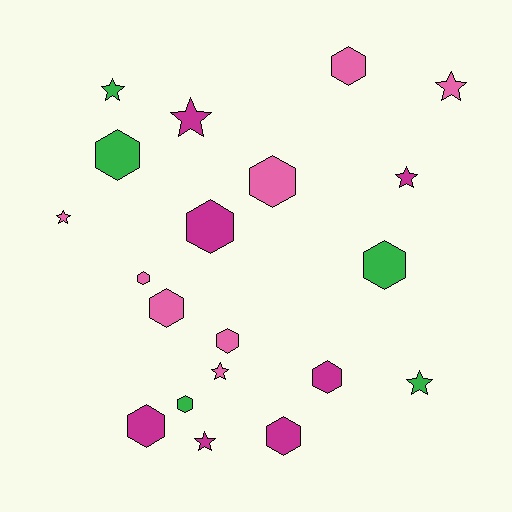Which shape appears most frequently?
Hexagon, with 12 objects.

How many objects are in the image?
There are 20 objects.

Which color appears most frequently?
Pink, with 8 objects.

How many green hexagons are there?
There are 3 green hexagons.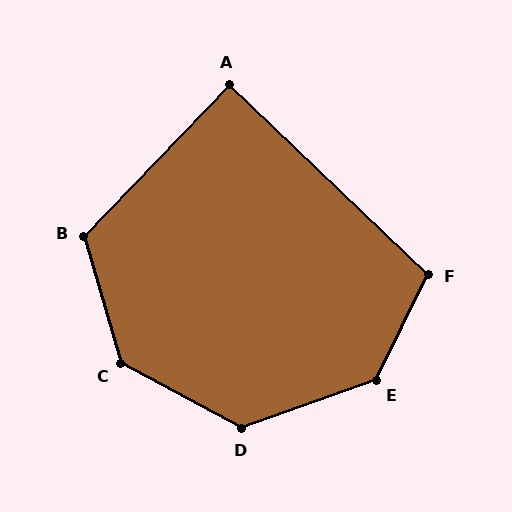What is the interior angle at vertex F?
Approximately 108 degrees (obtuse).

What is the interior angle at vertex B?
Approximately 120 degrees (obtuse).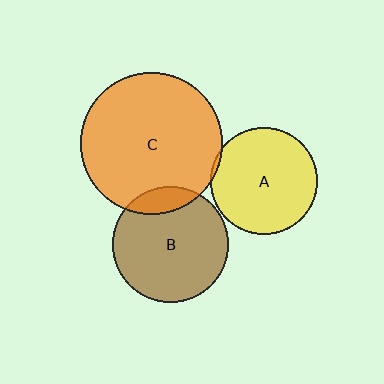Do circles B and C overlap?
Yes.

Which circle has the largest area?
Circle C (orange).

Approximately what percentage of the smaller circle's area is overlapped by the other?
Approximately 15%.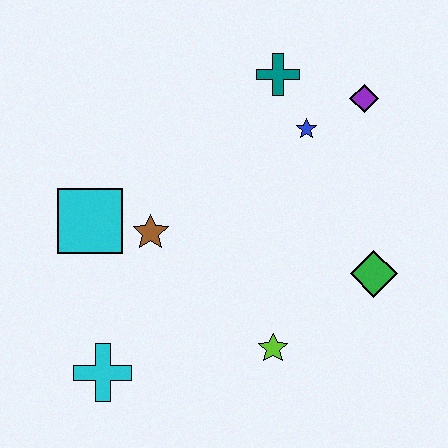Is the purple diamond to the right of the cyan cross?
Yes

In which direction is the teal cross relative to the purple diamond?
The teal cross is to the left of the purple diamond.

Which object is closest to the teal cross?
The blue star is closest to the teal cross.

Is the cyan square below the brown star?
No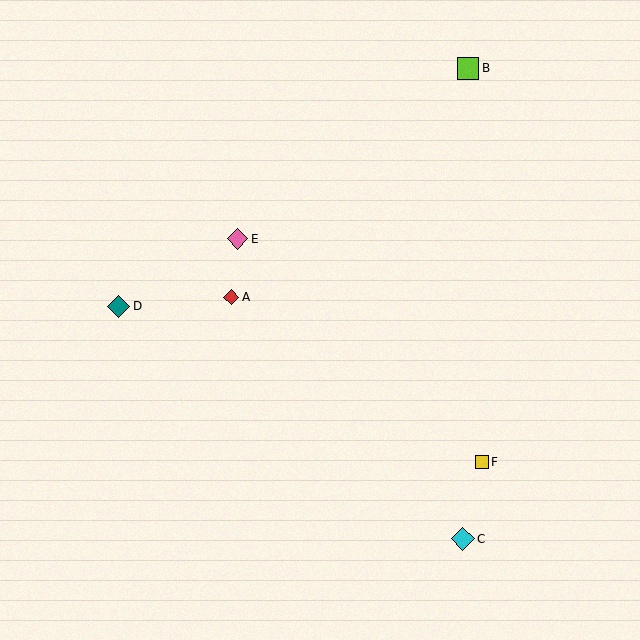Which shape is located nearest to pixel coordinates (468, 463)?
The yellow square (labeled F) at (482, 462) is nearest to that location.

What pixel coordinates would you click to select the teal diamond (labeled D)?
Click at (119, 306) to select the teal diamond D.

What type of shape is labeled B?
Shape B is a lime square.